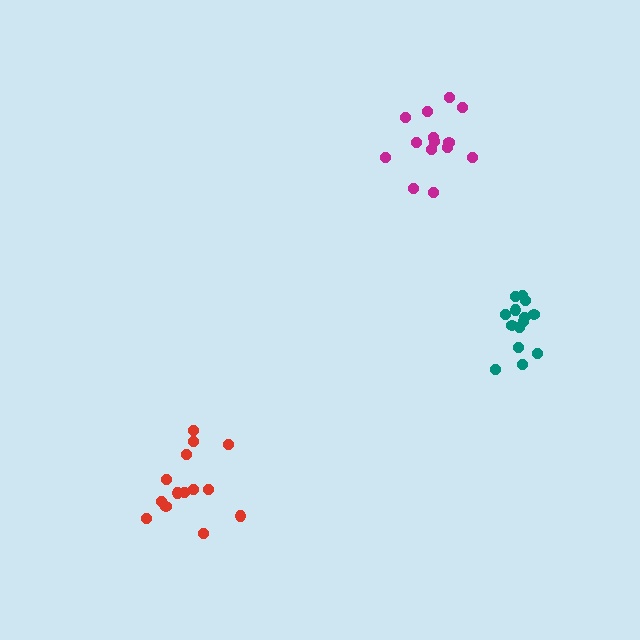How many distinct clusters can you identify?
There are 3 distinct clusters.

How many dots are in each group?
Group 1: 14 dots, Group 2: 14 dots, Group 3: 14 dots (42 total).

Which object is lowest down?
The red cluster is bottommost.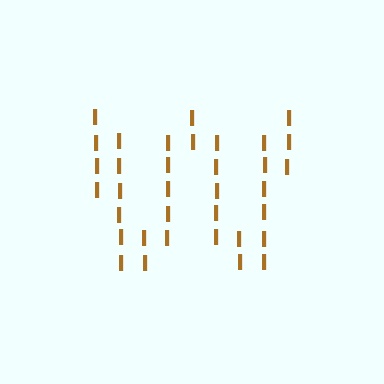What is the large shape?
The large shape is the letter W.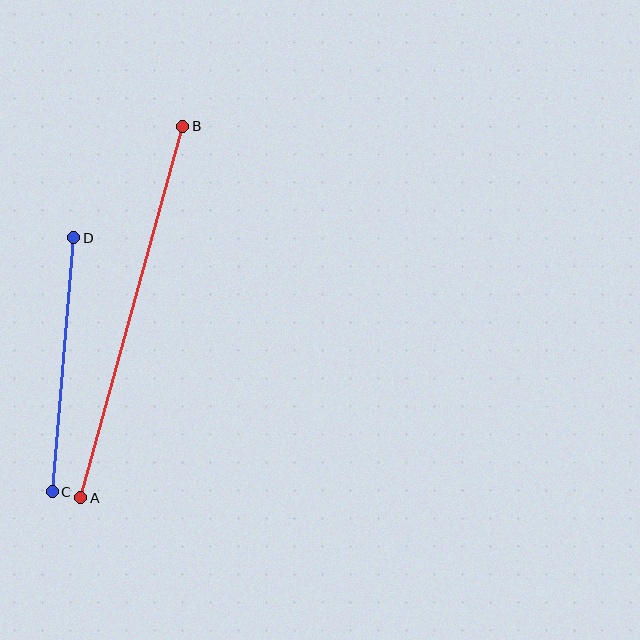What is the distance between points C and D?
The distance is approximately 255 pixels.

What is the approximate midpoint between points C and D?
The midpoint is at approximately (63, 365) pixels.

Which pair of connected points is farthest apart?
Points A and B are farthest apart.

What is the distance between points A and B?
The distance is approximately 385 pixels.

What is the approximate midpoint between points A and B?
The midpoint is at approximately (132, 312) pixels.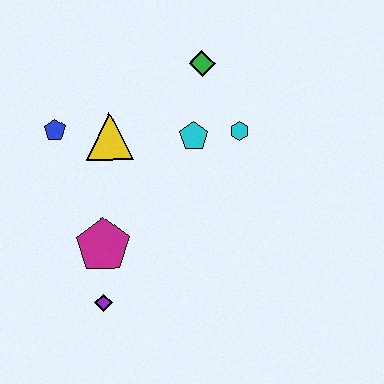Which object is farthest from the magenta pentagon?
The green diamond is farthest from the magenta pentagon.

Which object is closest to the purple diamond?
The magenta pentagon is closest to the purple diamond.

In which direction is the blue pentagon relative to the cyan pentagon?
The blue pentagon is to the left of the cyan pentagon.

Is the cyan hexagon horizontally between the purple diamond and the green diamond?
No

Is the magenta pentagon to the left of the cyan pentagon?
Yes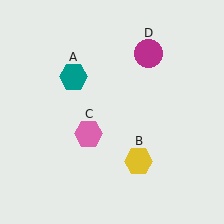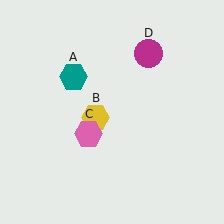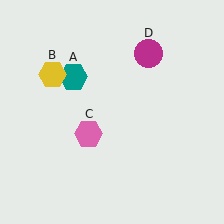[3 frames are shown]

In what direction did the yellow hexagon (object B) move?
The yellow hexagon (object B) moved up and to the left.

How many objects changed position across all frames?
1 object changed position: yellow hexagon (object B).